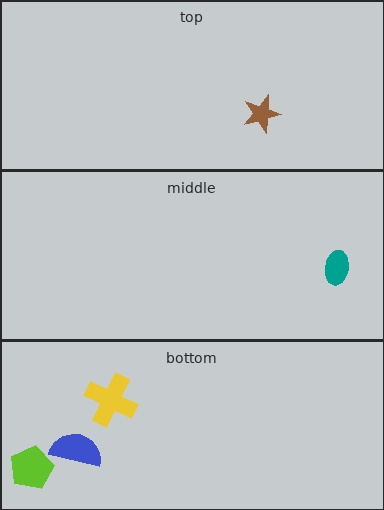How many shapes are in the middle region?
1.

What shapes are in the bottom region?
The yellow cross, the blue semicircle, the lime pentagon.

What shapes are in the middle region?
The teal ellipse.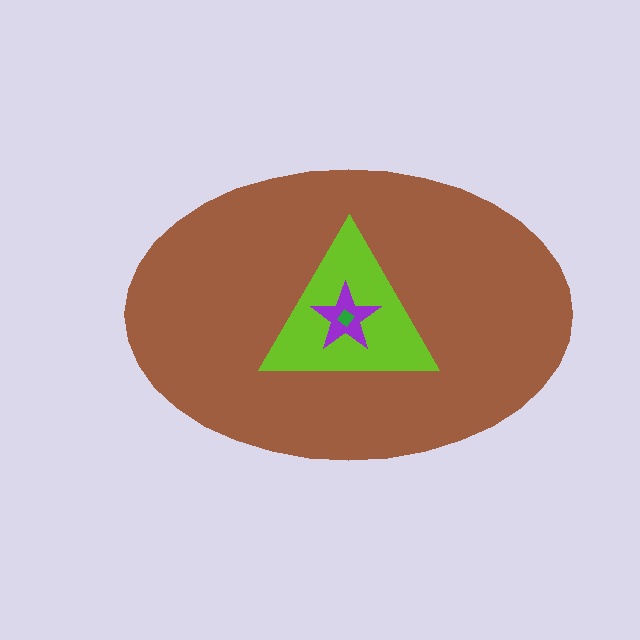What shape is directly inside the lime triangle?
The purple star.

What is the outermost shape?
The brown ellipse.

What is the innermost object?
The green diamond.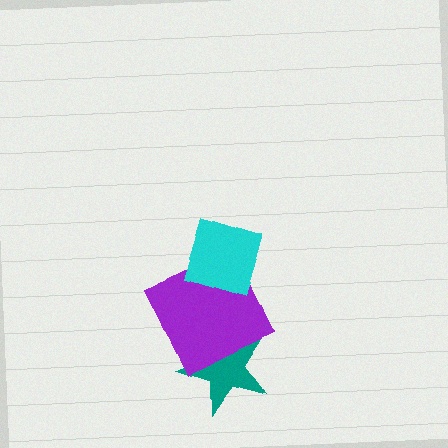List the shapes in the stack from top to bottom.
From top to bottom: the cyan diamond, the purple square, the teal star.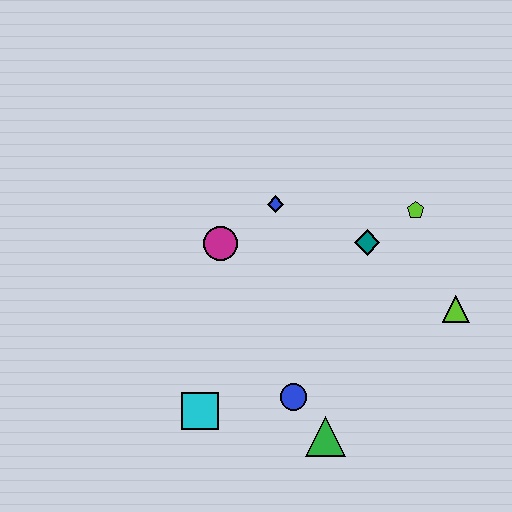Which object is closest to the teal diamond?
The lime pentagon is closest to the teal diamond.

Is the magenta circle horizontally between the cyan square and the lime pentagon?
Yes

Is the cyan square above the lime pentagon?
No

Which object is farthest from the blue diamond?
The green triangle is farthest from the blue diamond.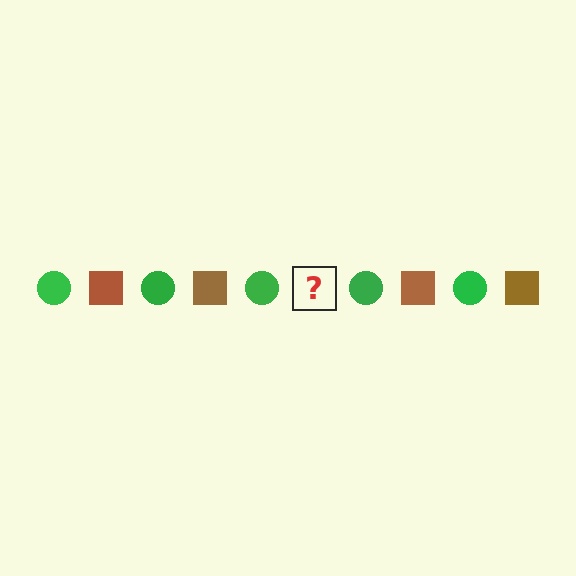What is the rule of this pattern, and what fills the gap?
The rule is that the pattern alternates between green circle and brown square. The gap should be filled with a brown square.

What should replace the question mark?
The question mark should be replaced with a brown square.